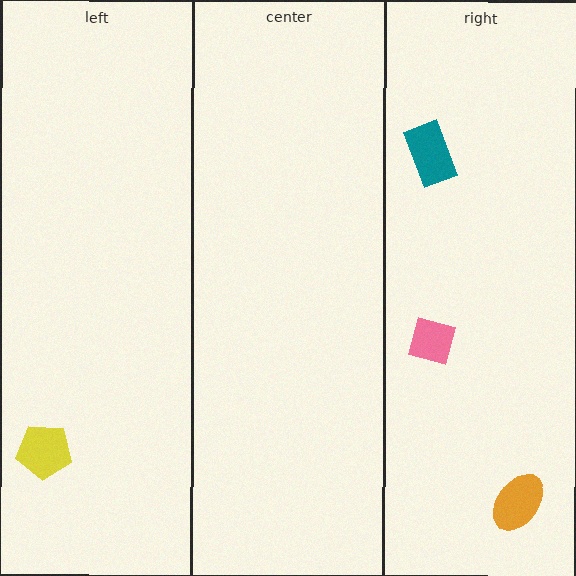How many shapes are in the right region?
3.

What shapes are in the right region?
The pink diamond, the orange ellipse, the teal rectangle.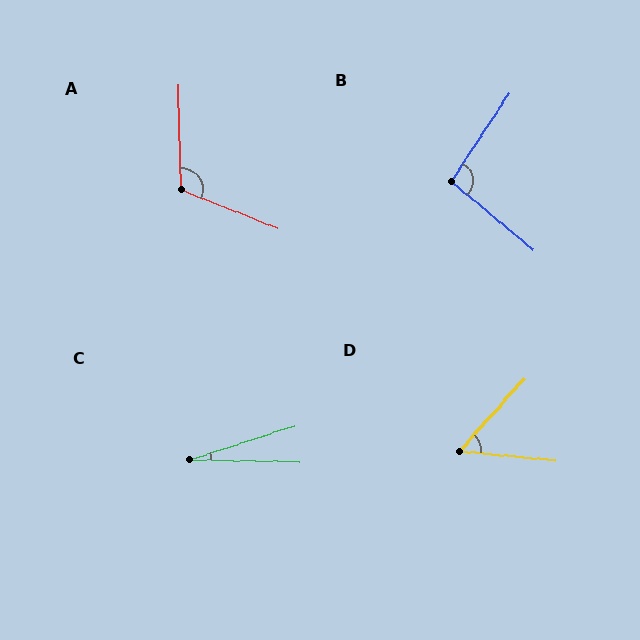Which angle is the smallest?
C, at approximately 19 degrees.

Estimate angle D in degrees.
Approximately 54 degrees.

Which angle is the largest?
A, at approximately 114 degrees.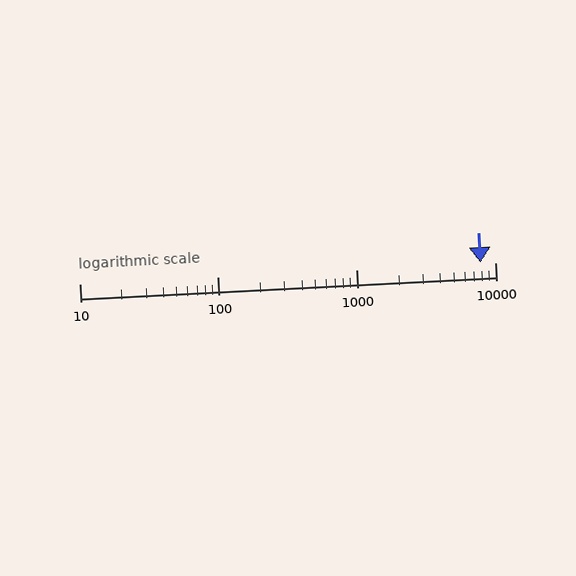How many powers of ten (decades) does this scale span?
The scale spans 3 decades, from 10 to 10000.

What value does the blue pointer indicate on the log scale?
The pointer indicates approximately 7800.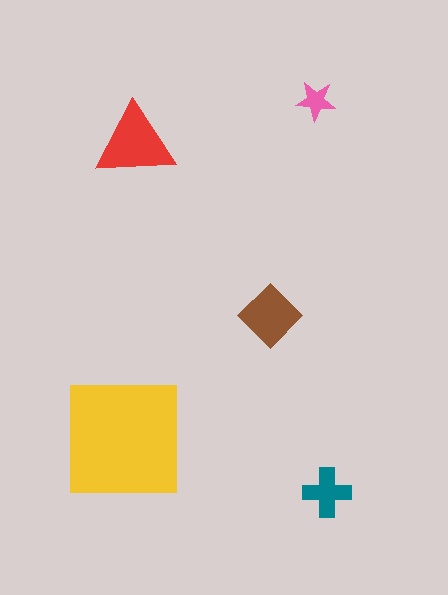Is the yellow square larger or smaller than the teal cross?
Larger.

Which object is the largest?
The yellow square.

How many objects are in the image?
There are 5 objects in the image.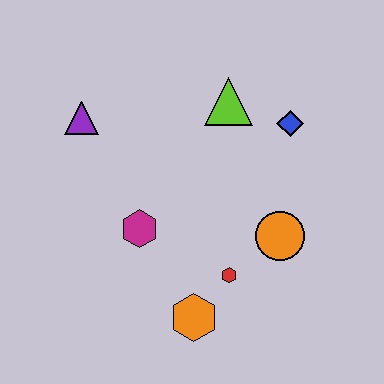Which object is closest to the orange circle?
The red hexagon is closest to the orange circle.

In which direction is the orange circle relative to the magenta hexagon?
The orange circle is to the right of the magenta hexagon.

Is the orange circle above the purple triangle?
No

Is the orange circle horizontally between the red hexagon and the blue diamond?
Yes